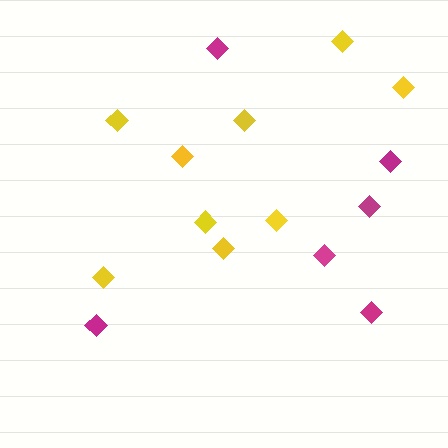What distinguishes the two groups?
There are 2 groups: one group of yellow diamonds (9) and one group of magenta diamonds (6).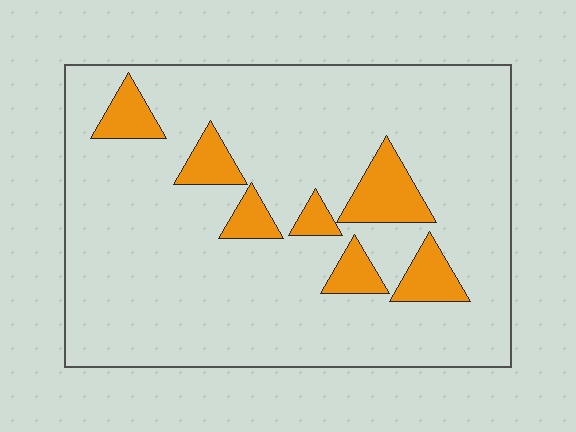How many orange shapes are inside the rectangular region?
7.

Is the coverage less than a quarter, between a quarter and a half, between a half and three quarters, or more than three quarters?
Less than a quarter.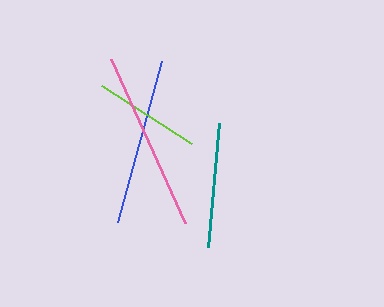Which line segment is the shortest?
The lime line is the shortest at approximately 107 pixels.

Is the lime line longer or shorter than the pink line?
The pink line is longer than the lime line.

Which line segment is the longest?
The pink line is the longest at approximately 180 pixels.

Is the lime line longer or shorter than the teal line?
The teal line is longer than the lime line.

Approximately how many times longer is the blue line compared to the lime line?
The blue line is approximately 1.6 times the length of the lime line.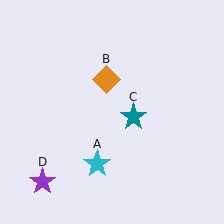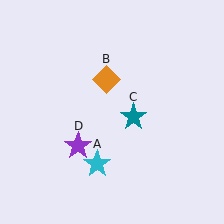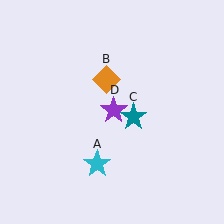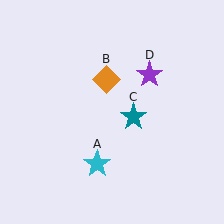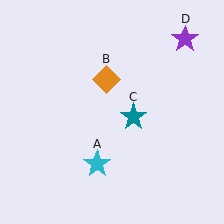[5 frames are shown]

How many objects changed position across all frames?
1 object changed position: purple star (object D).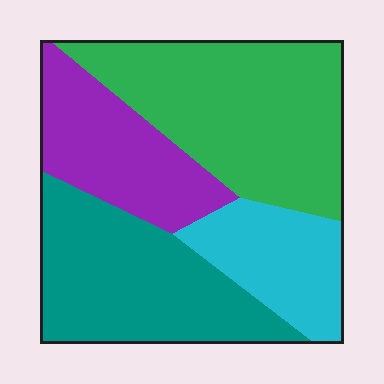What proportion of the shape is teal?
Teal takes up about one quarter (1/4) of the shape.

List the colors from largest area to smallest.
From largest to smallest: green, teal, purple, cyan.